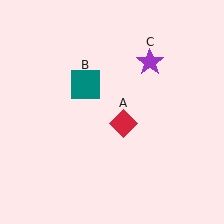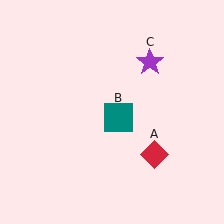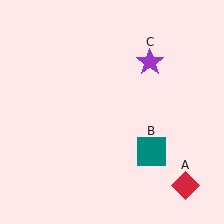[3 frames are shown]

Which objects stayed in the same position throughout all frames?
Purple star (object C) remained stationary.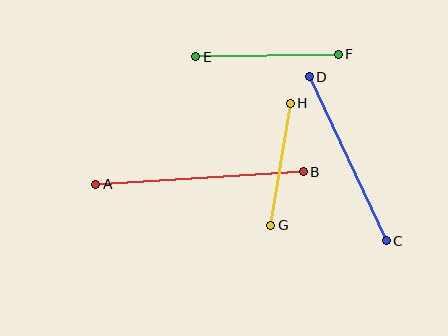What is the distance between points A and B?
The distance is approximately 208 pixels.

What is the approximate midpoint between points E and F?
The midpoint is at approximately (267, 55) pixels.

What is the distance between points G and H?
The distance is approximately 123 pixels.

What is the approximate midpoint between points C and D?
The midpoint is at approximately (348, 159) pixels.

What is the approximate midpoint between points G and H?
The midpoint is at approximately (281, 164) pixels.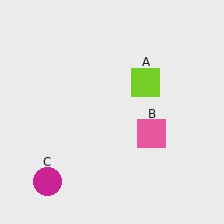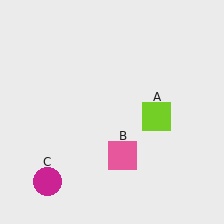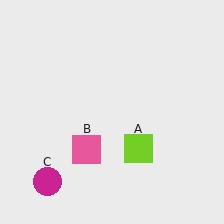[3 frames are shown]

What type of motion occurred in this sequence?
The lime square (object A), pink square (object B) rotated clockwise around the center of the scene.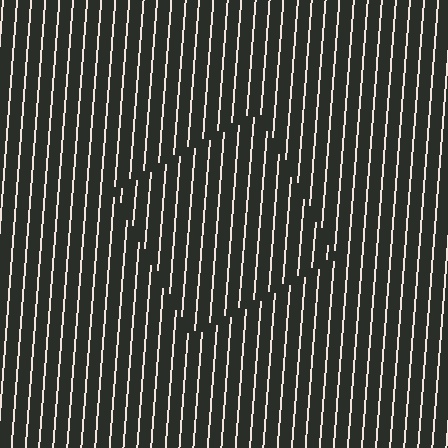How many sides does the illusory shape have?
4 sides — the line-ends trace a square.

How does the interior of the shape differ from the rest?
The interior of the shape contains the same grating, shifted by half a period — the contour is defined by the phase discontinuity where line-ends from the inner and outer gratings abut.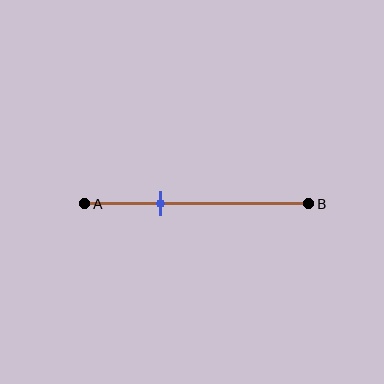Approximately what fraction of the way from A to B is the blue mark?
The blue mark is approximately 35% of the way from A to B.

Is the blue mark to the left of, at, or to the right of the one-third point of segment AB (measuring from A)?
The blue mark is approximately at the one-third point of segment AB.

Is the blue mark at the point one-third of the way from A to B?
Yes, the mark is approximately at the one-third point.